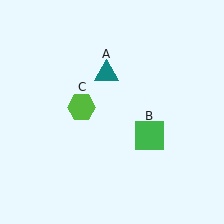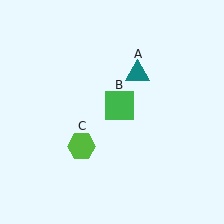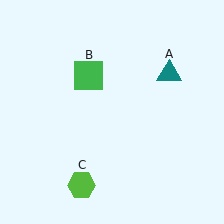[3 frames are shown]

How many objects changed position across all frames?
3 objects changed position: teal triangle (object A), green square (object B), lime hexagon (object C).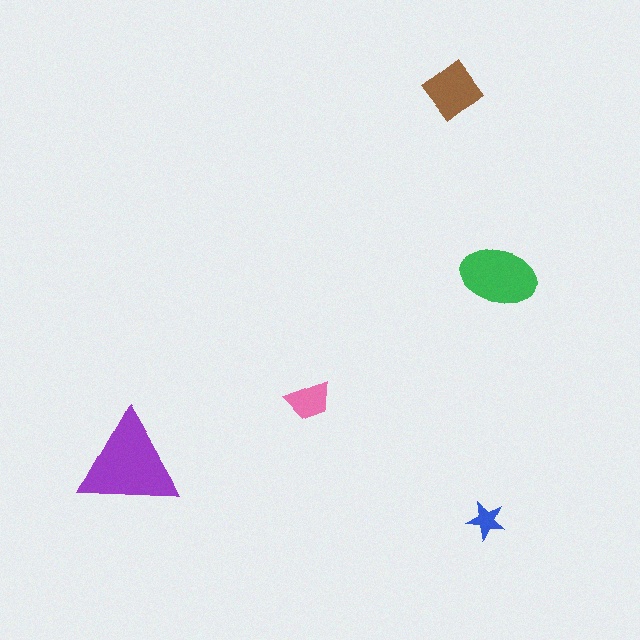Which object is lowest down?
The blue star is bottommost.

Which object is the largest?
The purple triangle.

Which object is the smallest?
The blue star.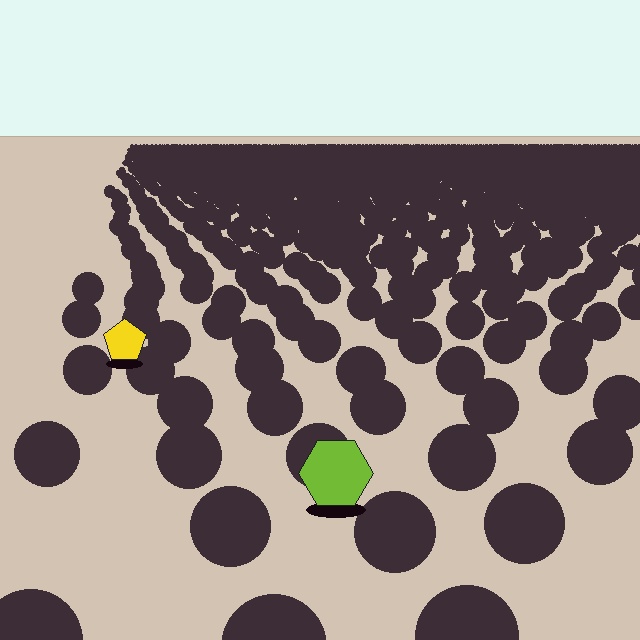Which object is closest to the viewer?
The lime hexagon is closest. The texture marks near it are larger and more spread out.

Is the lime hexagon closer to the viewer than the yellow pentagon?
Yes. The lime hexagon is closer — you can tell from the texture gradient: the ground texture is coarser near it.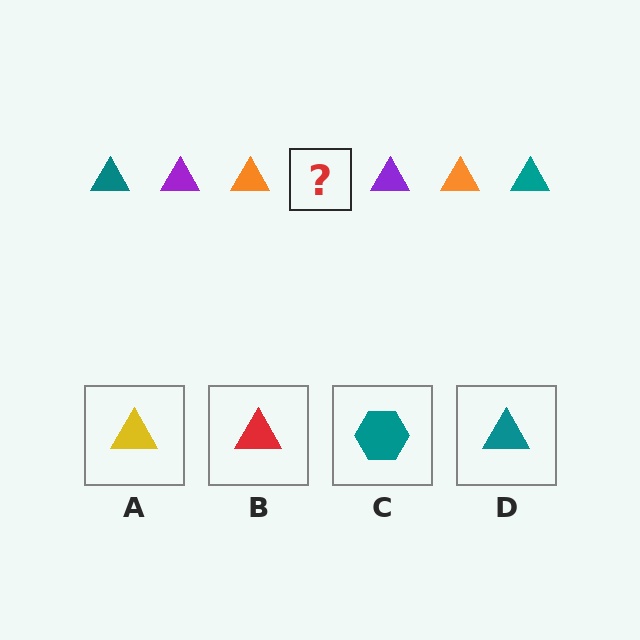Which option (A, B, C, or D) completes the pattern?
D.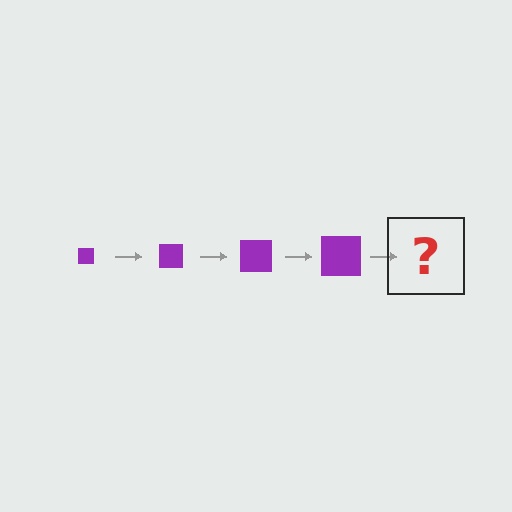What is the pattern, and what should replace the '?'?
The pattern is that the square gets progressively larger each step. The '?' should be a purple square, larger than the previous one.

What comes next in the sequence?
The next element should be a purple square, larger than the previous one.